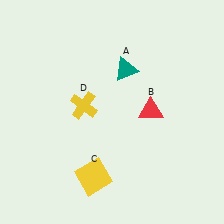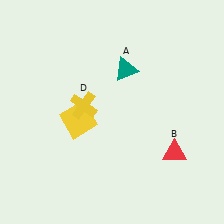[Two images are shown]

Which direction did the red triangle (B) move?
The red triangle (B) moved down.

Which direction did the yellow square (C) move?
The yellow square (C) moved up.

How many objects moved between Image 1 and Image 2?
2 objects moved between the two images.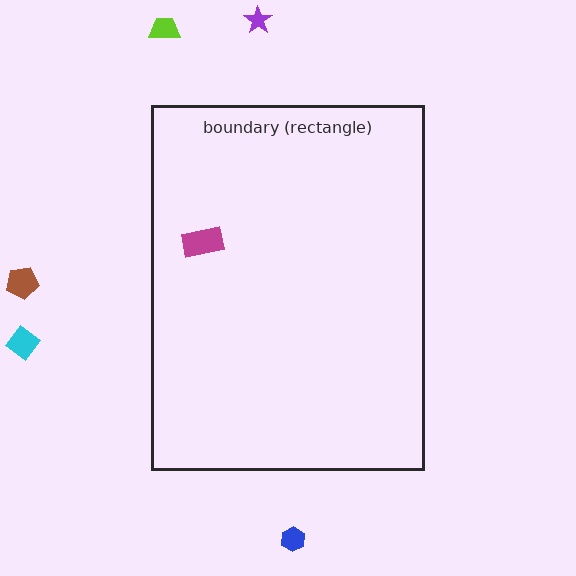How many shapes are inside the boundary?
1 inside, 5 outside.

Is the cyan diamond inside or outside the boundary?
Outside.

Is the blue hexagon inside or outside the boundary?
Outside.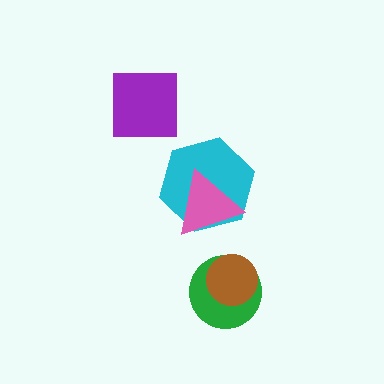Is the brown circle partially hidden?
No, no other shape covers it.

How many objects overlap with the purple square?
0 objects overlap with the purple square.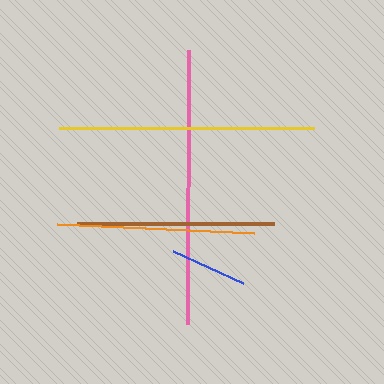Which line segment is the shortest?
The blue line is the shortest at approximately 77 pixels.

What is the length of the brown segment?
The brown segment is approximately 197 pixels long.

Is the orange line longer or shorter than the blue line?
The orange line is longer than the blue line.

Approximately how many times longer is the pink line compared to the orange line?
The pink line is approximately 1.4 times the length of the orange line.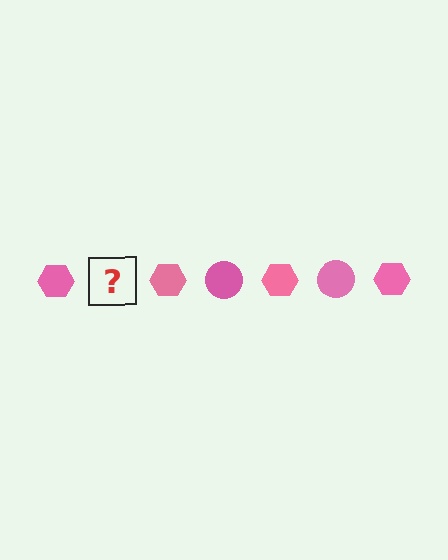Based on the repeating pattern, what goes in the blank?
The blank should be a pink circle.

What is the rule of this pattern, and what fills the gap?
The rule is that the pattern cycles through hexagon, circle shapes in pink. The gap should be filled with a pink circle.